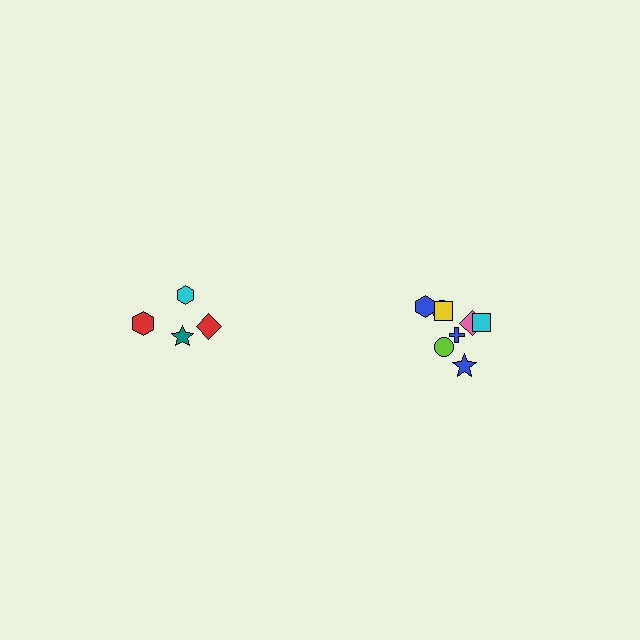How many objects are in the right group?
There are 8 objects.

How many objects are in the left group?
There are 4 objects.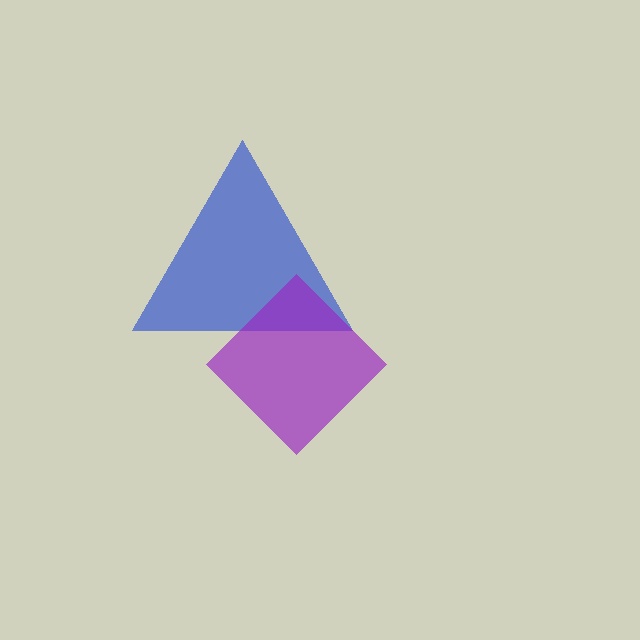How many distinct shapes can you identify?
There are 2 distinct shapes: a blue triangle, a purple diamond.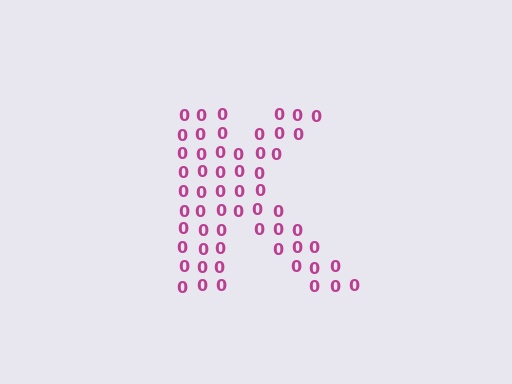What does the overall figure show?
The overall figure shows the letter K.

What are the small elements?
The small elements are digit 0's.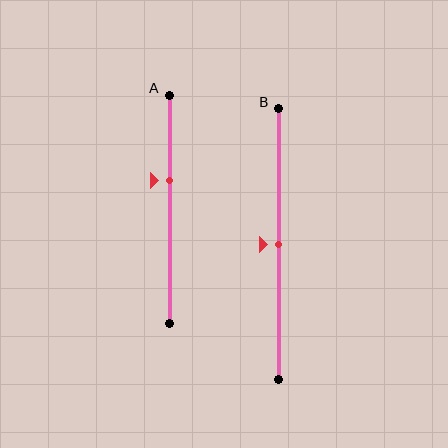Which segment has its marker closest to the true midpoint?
Segment B has its marker closest to the true midpoint.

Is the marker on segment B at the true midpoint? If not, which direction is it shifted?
Yes, the marker on segment B is at the true midpoint.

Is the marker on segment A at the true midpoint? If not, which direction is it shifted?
No, the marker on segment A is shifted upward by about 13% of the segment length.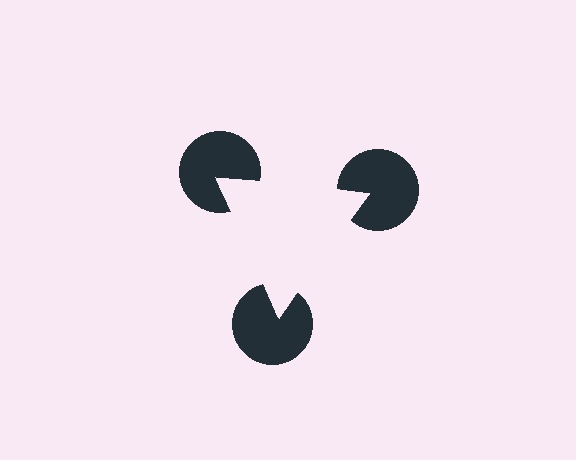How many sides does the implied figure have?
3 sides.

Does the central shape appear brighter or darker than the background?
It typically appears slightly brighter than the background, even though no actual brightness change is drawn.